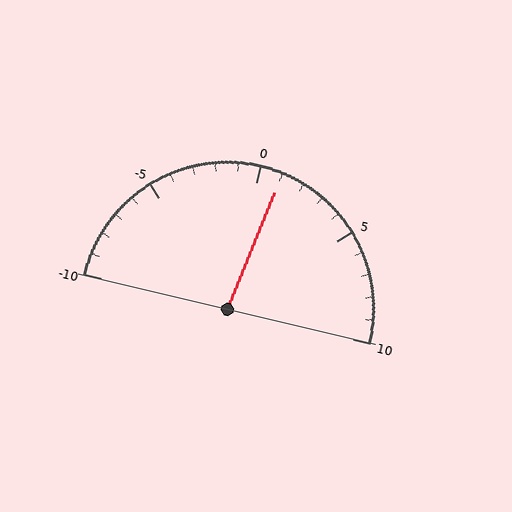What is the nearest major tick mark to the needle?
The nearest major tick mark is 0.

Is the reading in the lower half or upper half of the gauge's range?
The reading is in the upper half of the range (-10 to 10).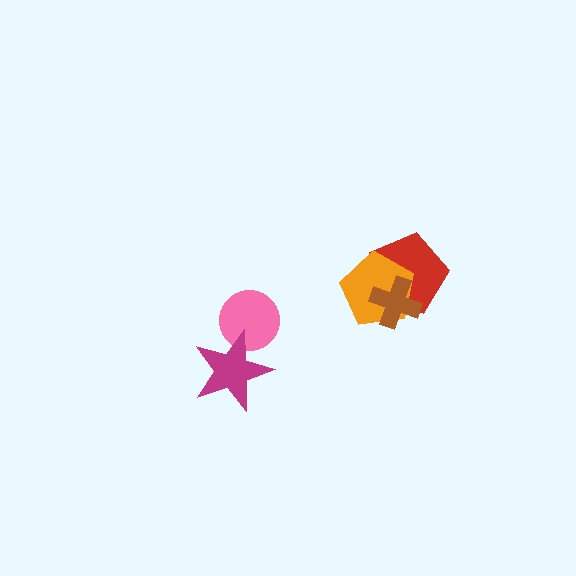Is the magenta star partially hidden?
No, no other shape covers it.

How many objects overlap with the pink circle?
1 object overlaps with the pink circle.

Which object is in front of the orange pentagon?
The brown cross is in front of the orange pentagon.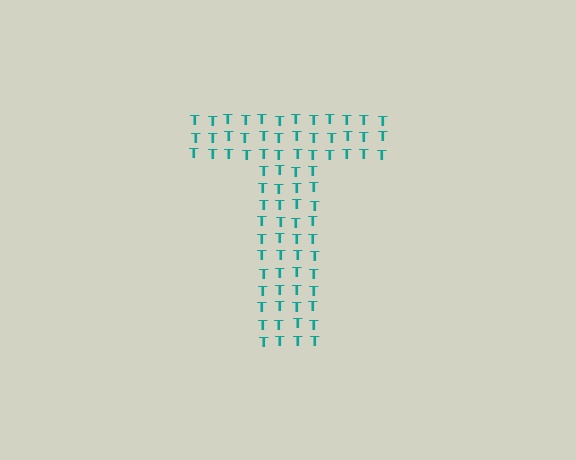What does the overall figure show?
The overall figure shows the letter T.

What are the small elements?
The small elements are letter T's.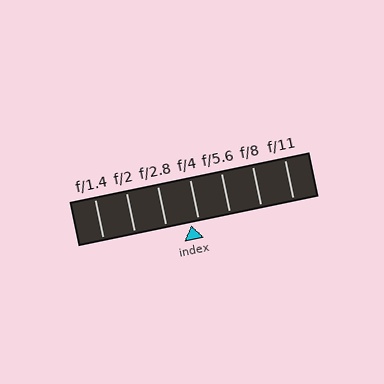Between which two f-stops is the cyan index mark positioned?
The index mark is between f/2.8 and f/4.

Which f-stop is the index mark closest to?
The index mark is closest to f/4.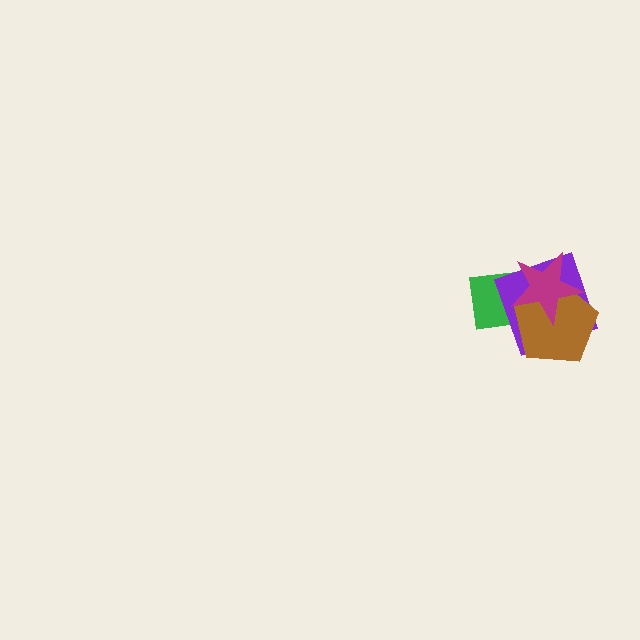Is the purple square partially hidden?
Yes, it is partially covered by another shape.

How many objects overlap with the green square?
3 objects overlap with the green square.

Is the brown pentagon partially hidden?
Yes, it is partially covered by another shape.